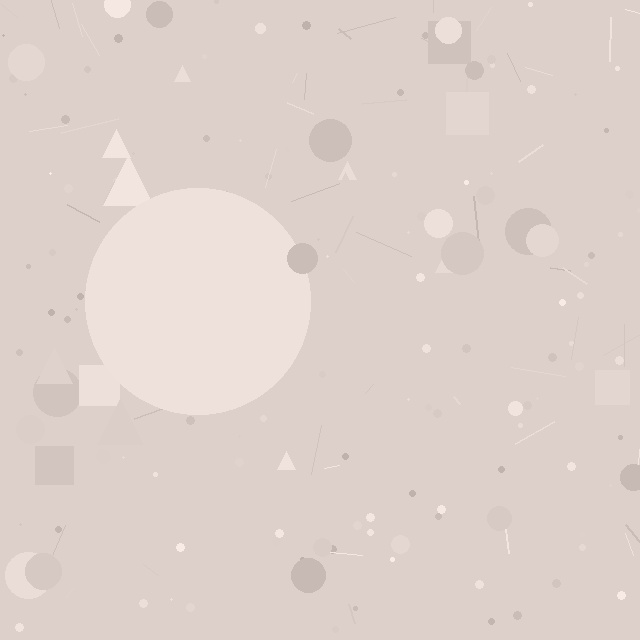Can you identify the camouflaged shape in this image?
The camouflaged shape is a circle.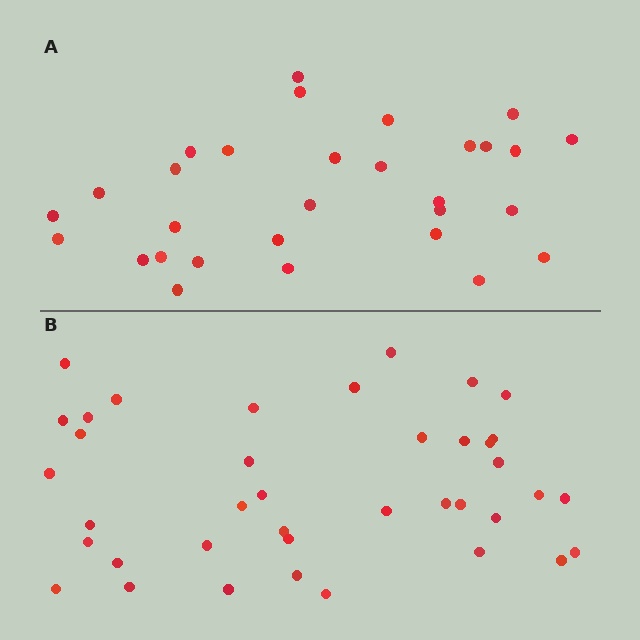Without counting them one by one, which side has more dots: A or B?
Region B (the bottom region) has more dots.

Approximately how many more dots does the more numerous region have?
Region B has roughly 8 or so more dots than region A.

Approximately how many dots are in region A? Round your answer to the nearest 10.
About 30 dots.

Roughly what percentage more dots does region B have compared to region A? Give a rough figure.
About 30% more.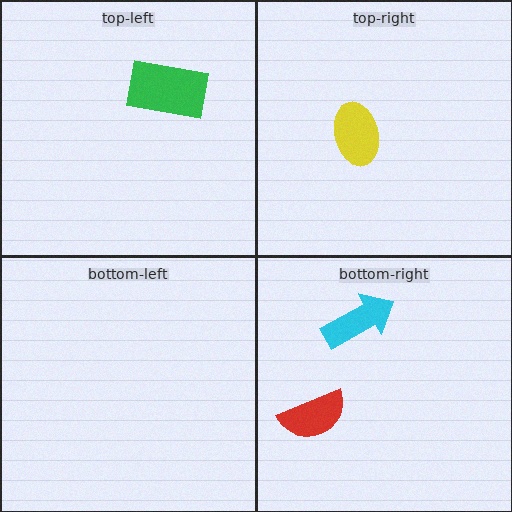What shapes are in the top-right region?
The yellow ellipse.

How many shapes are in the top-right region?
1.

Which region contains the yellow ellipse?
The top-right region.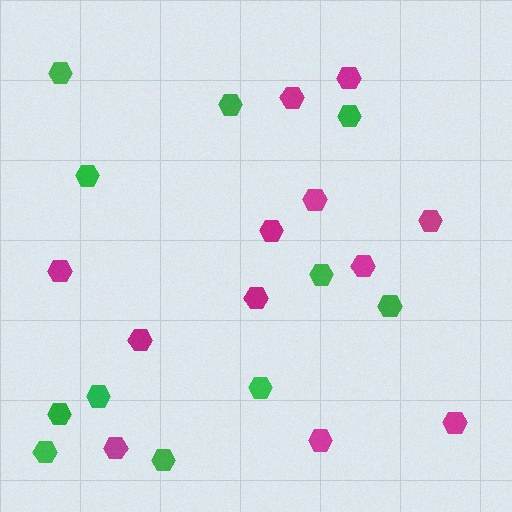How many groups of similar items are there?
There are 2 groups: one group of green hexagons (11) and one group of magenta hexagons (12).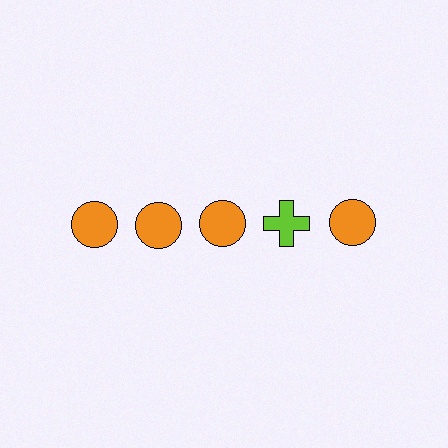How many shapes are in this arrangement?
There are 5 shapes arranged in a grid pattern.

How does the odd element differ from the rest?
It differs in both color (lime instead of orange) and shape (cross instead of circle).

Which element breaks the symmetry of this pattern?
The lime cross in the top row, second from right column breaks the symmetry. All other shapes are orange circles.